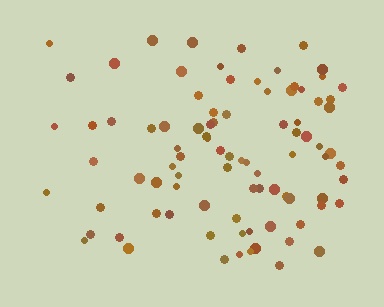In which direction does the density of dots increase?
From left to right, with the right side densest.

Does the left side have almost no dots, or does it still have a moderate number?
Still a moderate number, just noticeably fewer than the right.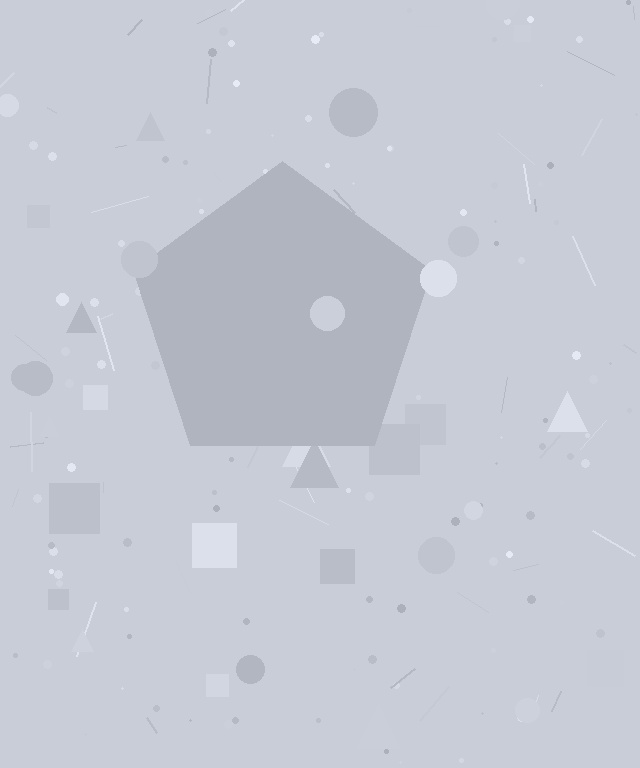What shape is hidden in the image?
A pentagon is hidden in the image.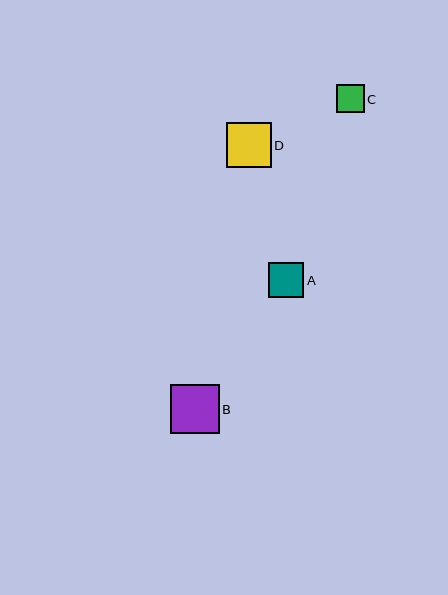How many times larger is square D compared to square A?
Square D is approximately 1.3 times the size of square A.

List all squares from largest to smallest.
From largest to smallest: B, D, A, C.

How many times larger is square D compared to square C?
Square D is approximately 1.6 times the size of square C.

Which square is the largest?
Square B is the largest with a size of approximately 49 pixels.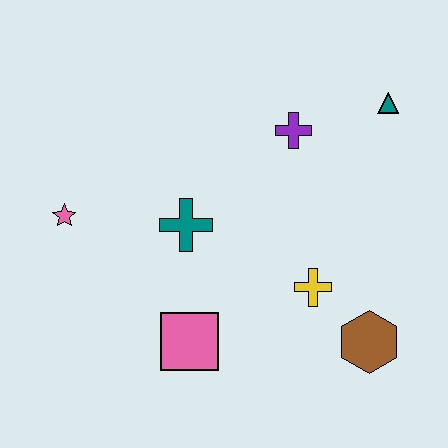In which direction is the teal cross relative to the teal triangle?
The teal cross is to the left of the teal triangle.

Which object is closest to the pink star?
The teal cross is closest to the pink star.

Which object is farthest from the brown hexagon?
The pink star is farthest from the brown hexagon.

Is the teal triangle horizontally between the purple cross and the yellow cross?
No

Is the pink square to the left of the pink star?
No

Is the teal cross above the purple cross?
No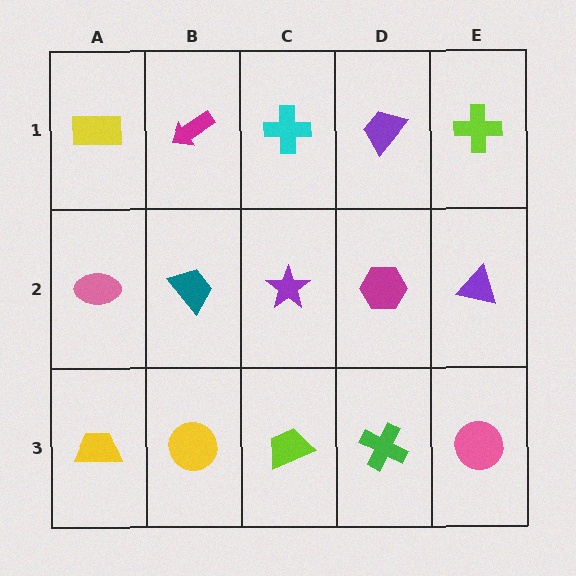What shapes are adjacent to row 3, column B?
A teal trapezoid (row 2, column B), a yellow trapezoid (row 3, column A), a lime trapezoid (row 3, column C).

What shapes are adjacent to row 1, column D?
A magenta hexagon (row 2, column D), a cyan cross (row 1, column C), a lime cross (row 1, column E).